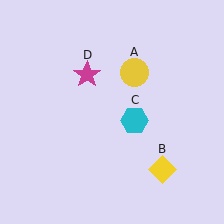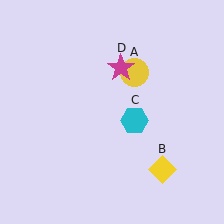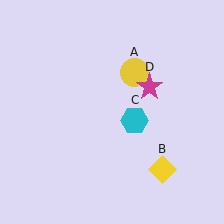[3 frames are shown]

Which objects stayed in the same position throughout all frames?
Yellow circle (object A) and yellow diamond (object B) and cyan hexagon (object C) remained stationary.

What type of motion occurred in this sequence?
The magenta star (object D) rotated clockwise around the center of the scene.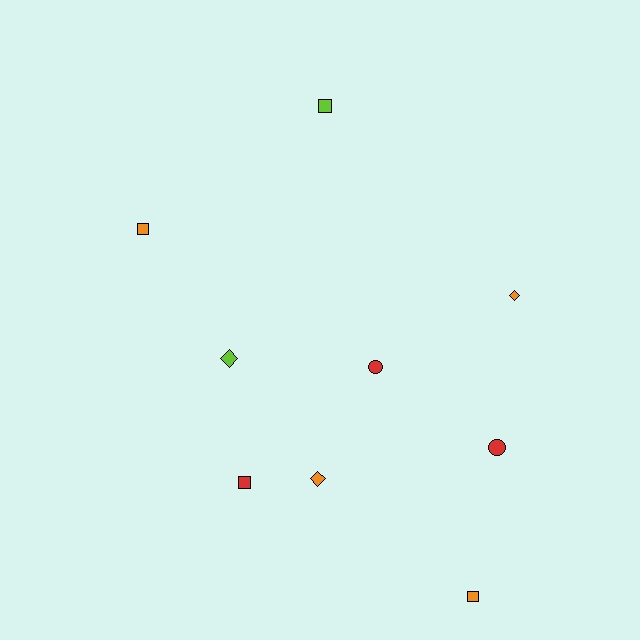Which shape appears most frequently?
Square, with 4 objects.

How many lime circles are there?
There are no lime circles.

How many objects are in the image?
There are 9 objects.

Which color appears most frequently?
Orange, with 4 objects.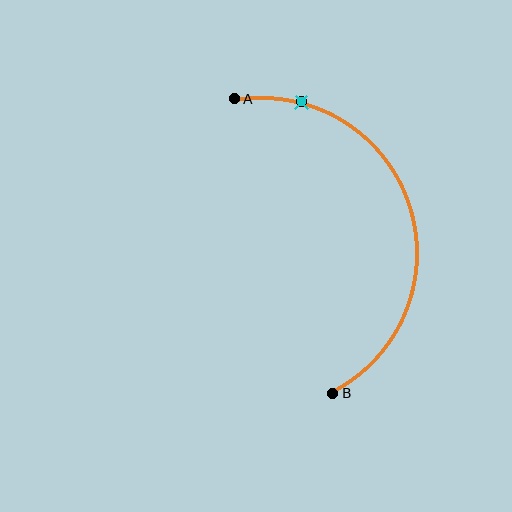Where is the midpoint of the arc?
The arc midpoint is the point on the curve farthest from the straight line joining A and B. It sits to the right of that line.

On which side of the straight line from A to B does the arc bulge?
The arc bulges to the right of the straight line connecting A and B.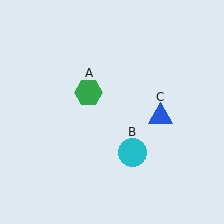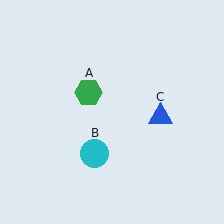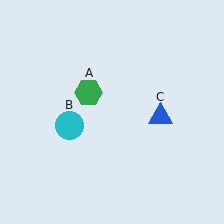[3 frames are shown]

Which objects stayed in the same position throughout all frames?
Green hexagon (object A) and blue triangle (object C) remained stationary.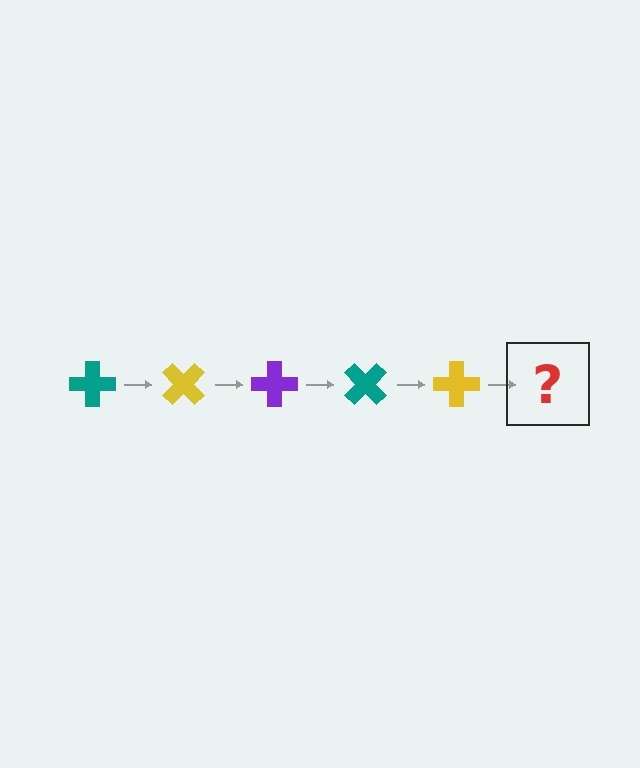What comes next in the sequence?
The next element should be a purple cross, rotated 225 degrees from the start.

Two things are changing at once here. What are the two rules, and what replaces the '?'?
The two rules are that it rotates 45 degrees each step and the color cycles through teal, yellow, and purple. The '?' should be a purple cross, rotated 225 degrees from the start.